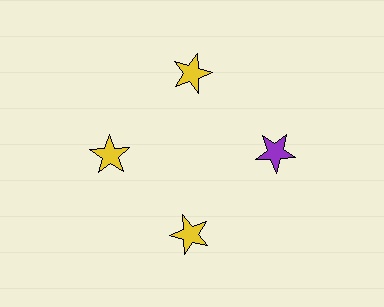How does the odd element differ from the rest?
It has a different color: purple instead of yellow.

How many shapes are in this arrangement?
There are 4 shapes arranged in a ring pattern.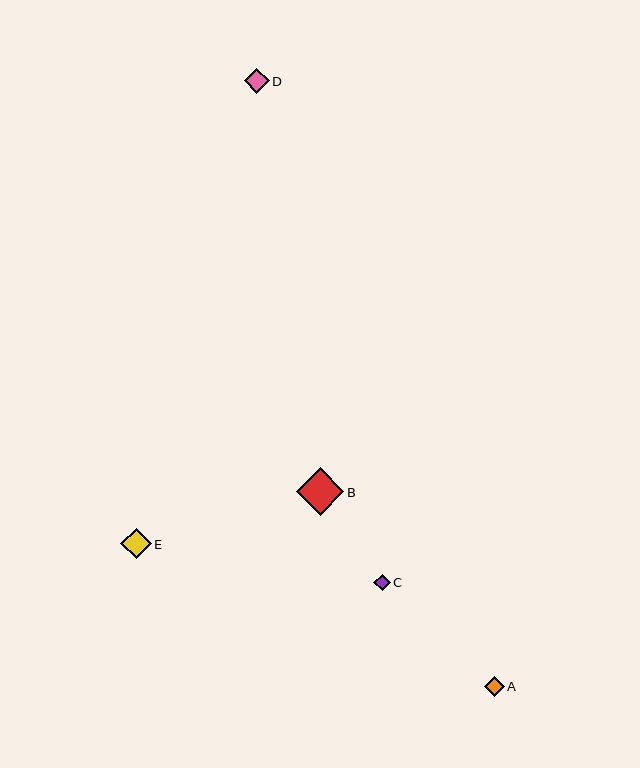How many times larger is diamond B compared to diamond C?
Diamond B is approximately 2.8 times the size of diamond C.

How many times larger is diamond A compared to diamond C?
Diamond A is approximately 1.2 times the size of diamond C.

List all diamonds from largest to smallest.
From largest to smallest: B, E, D, A, C.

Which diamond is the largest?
Diamond B is the largest with a size of approximately 48 pixels.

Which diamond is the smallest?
Diamond C is the smallest with a size of approximately 17 pixels.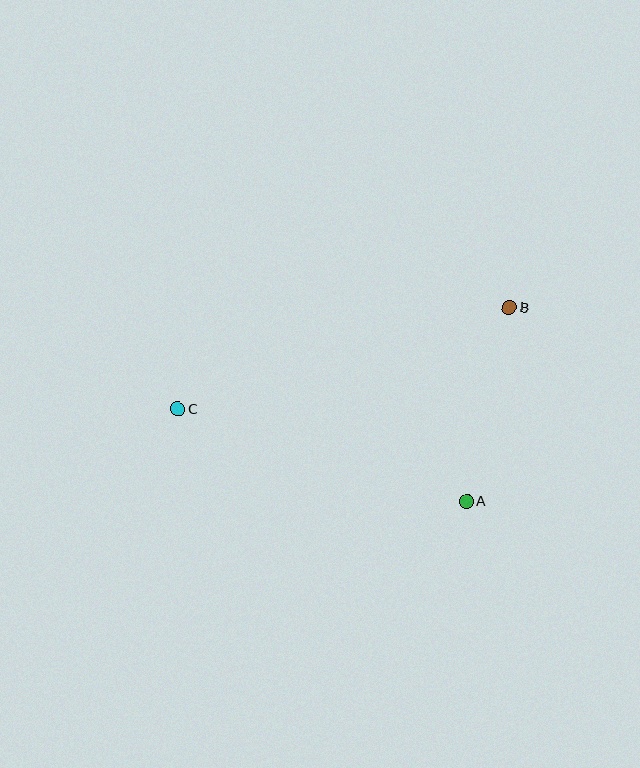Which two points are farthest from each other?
Points B and C are farthest from each other.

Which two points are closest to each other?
Points A and B are closest to each other.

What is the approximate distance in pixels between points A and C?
The distance between A and C is approximately 303 pixels.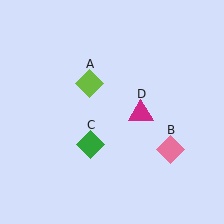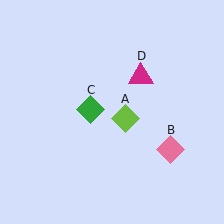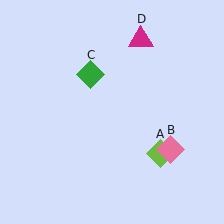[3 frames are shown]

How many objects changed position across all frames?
3 objects changed position: lime diamond (object A), green diamond (object C), magenta triangle (object D).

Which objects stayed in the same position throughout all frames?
Pink diamond (object B) remained stationary.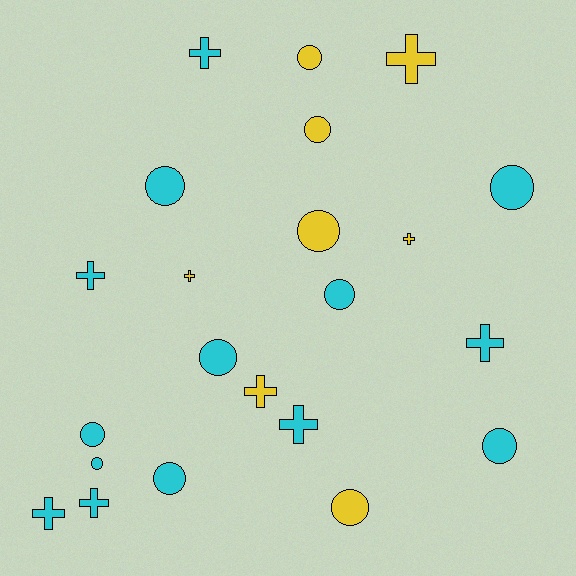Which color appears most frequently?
Cyan, with 14 objects.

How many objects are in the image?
There are 22 objects.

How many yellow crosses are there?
There are 4 yellow crosses.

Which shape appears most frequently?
Circle, with 12 objects.